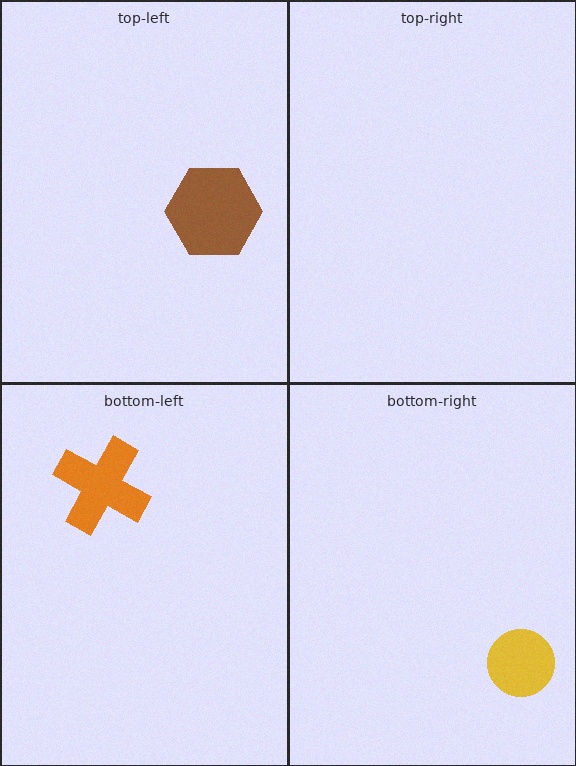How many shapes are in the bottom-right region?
1.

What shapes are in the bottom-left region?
The orange cross.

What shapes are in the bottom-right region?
The yellow circle.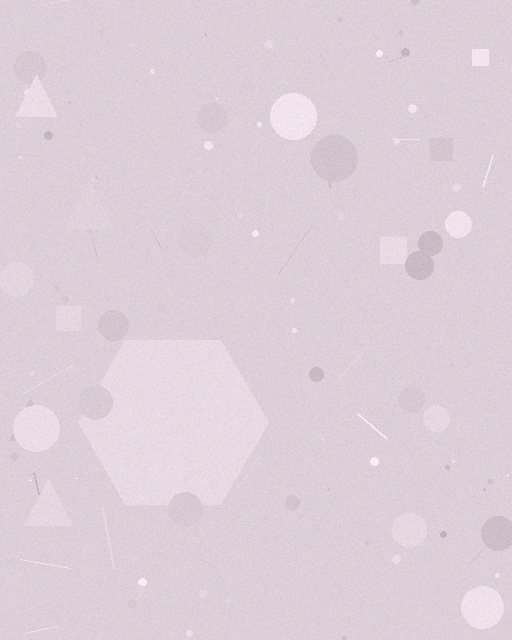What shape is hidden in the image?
A hexagon is hidden in the image.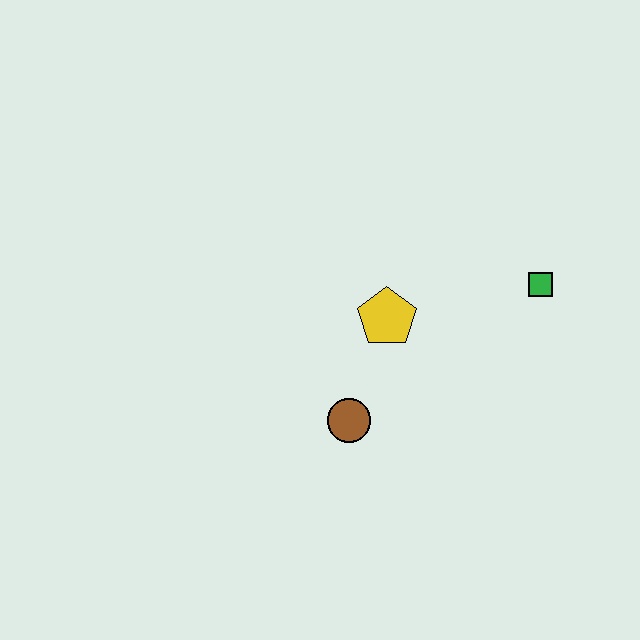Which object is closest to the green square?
The yellow pentagon is closest to the green square.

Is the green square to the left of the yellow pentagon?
No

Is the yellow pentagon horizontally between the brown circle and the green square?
Yes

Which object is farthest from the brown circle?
The green square is farthest from the brown circle.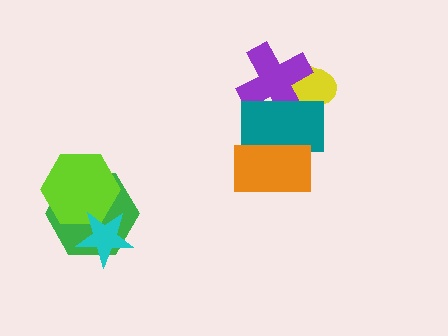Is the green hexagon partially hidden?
Yes, it is partially covered by another shape.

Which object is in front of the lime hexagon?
The cyan star is in front of the lime hexagon.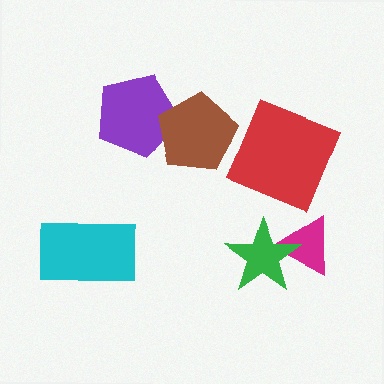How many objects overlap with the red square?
0 objects overlap with the red square.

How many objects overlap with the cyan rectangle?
0 objects overlap with the cyan rectangle.